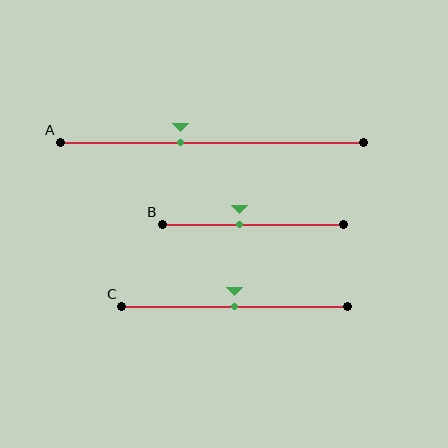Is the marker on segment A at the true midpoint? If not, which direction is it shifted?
No, the marker on segment A is shifted to the left by about 10% of the segment length.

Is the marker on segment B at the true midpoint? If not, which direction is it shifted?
No, the marker on segment B is shifted to the left by about 8% of the segment length.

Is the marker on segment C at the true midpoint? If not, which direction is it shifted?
Yes, the marker on segment C is at the true midpoint.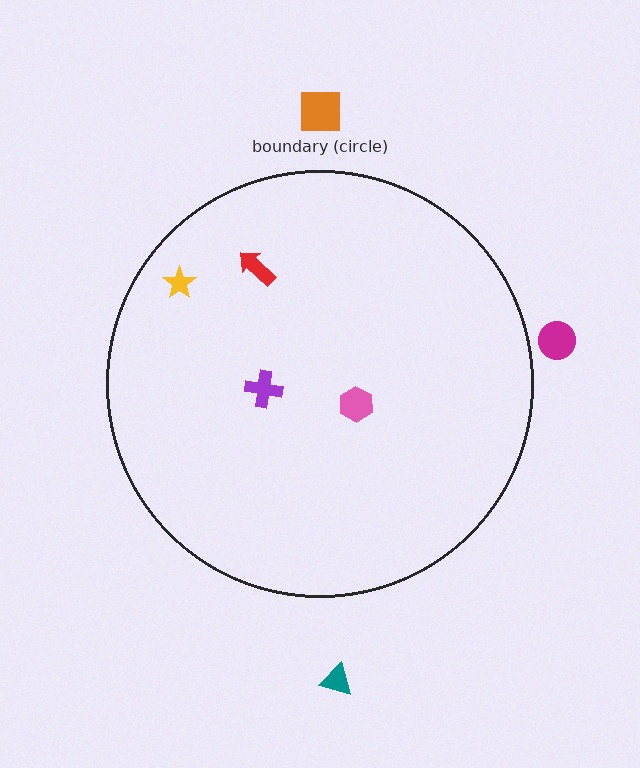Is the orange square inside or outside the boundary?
Outside.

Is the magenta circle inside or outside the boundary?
Outside.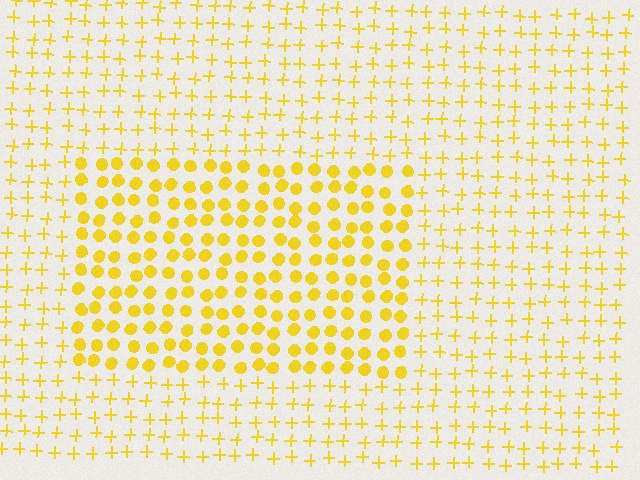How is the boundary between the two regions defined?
The boundary is defined by a change in element shape: circles inside vs. plus signs outside. All elements share the same color and spacing.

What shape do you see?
I see a rectangle.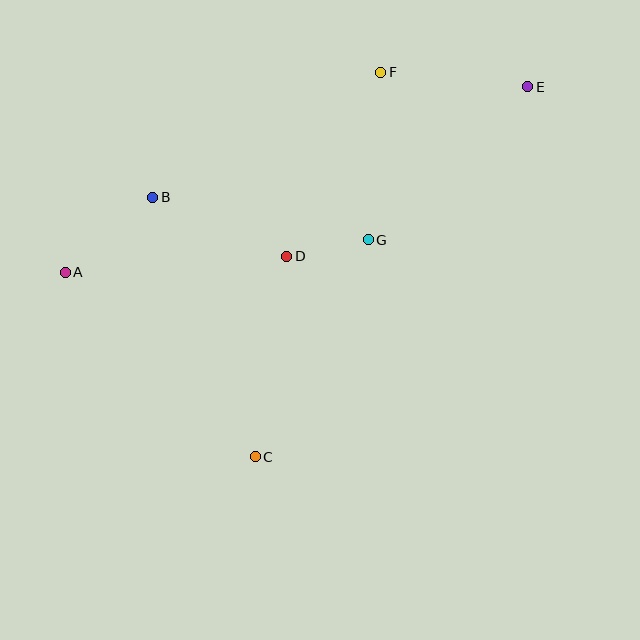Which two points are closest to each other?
Points D and G are closest to each other.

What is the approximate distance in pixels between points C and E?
The distance between C and E is approximately 459 pixels.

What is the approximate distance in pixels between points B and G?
The distance between B and G is approximately 219 pixels.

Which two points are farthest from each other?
Points A and E are farthest from each other.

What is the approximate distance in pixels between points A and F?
The distance between A and F is approximately 373 pixels.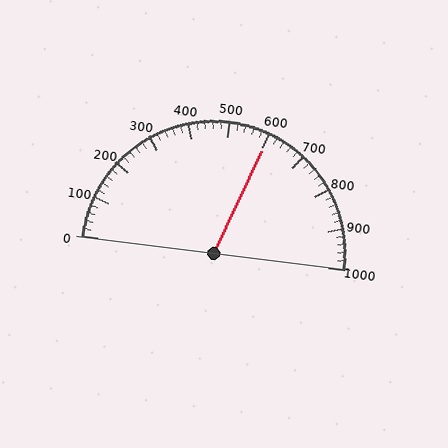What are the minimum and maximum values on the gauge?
The gauge ranges from 0 to 1000.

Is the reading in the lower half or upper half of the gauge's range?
The reading is in the upper half of the range (0 to 1000).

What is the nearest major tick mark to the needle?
The nearest major tick mark is 600.